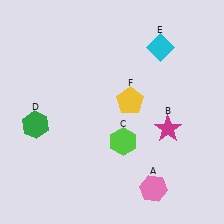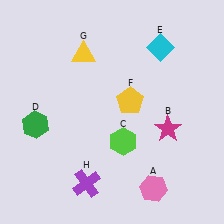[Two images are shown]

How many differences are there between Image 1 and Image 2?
There are 2 differences between the two images.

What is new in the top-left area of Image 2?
A yellow triangle (G) was added in the top-left area of Image 2.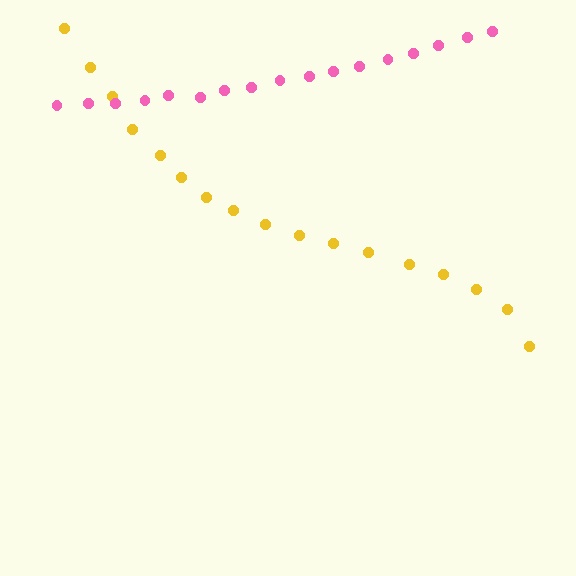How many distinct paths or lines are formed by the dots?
There are 2 distinct paths.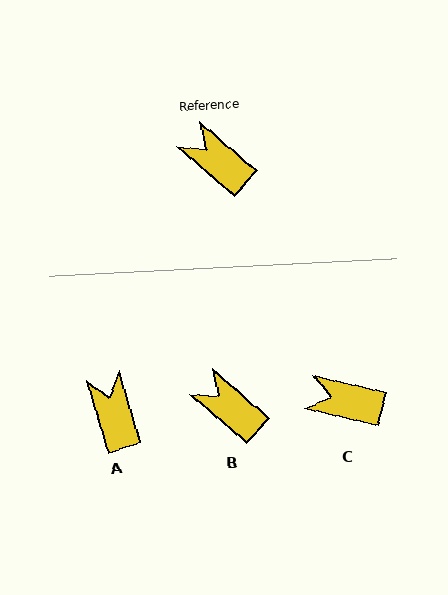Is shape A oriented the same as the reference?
No, it is off by about 32 degrees.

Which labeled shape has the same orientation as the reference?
B.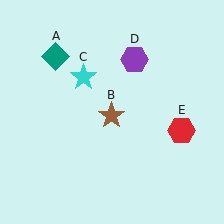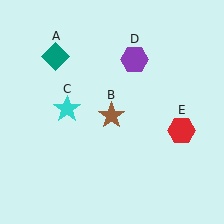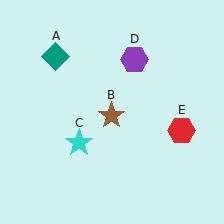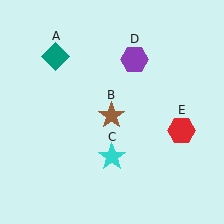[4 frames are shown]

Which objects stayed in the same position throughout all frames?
Teal diamond (object A) and brown star (object B) and purple hexagon (object D) and red hexagon (object E) remained stationary.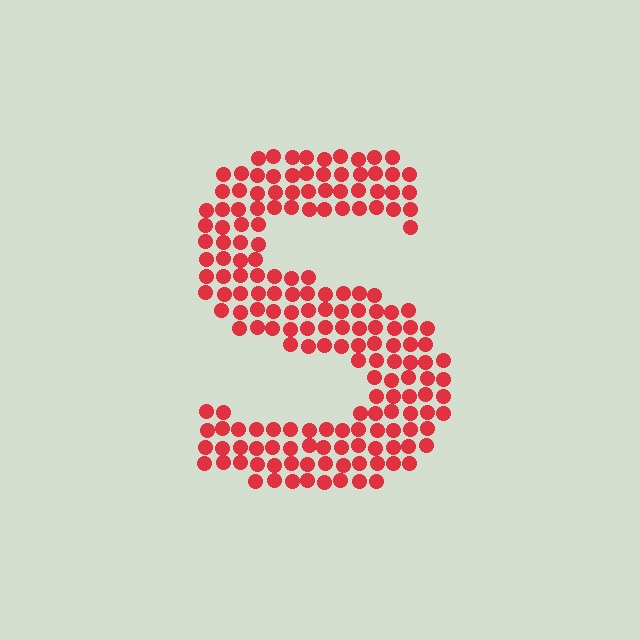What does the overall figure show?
The overall figure shows the letter S.